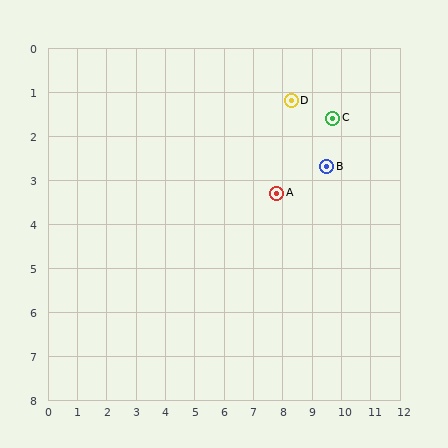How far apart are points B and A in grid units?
Points B and A are about 1.8 grid units apart.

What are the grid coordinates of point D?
Point D is at approximately (8.3, 1.2).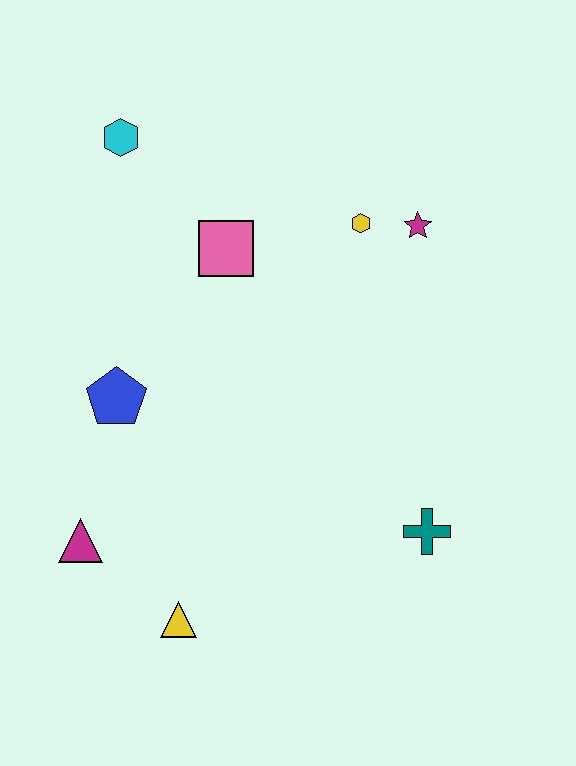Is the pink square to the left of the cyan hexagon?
No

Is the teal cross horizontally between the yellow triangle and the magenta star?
No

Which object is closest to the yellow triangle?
The magenta triangle is closest to the yellow triangle.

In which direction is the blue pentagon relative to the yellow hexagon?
The blue pentagon is to the left of the yellow hexagon.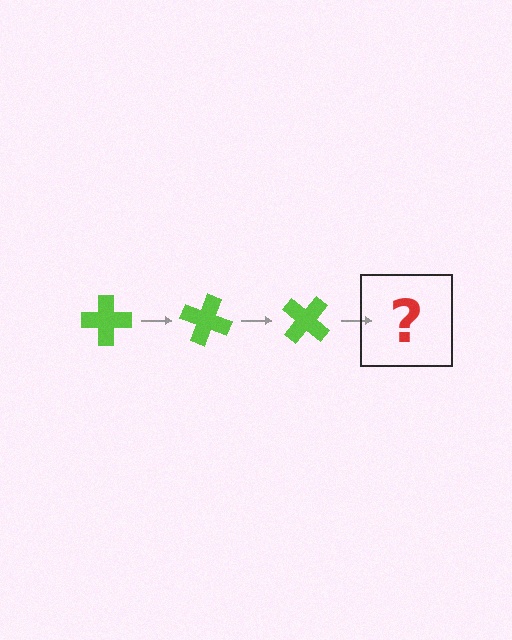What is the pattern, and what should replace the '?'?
The pattern is that the cross rotates 20 degrees each step. The '?' should be a lime cross rotated 60 degrees.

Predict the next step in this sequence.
The next step is a lime cross rotated 60 degrees.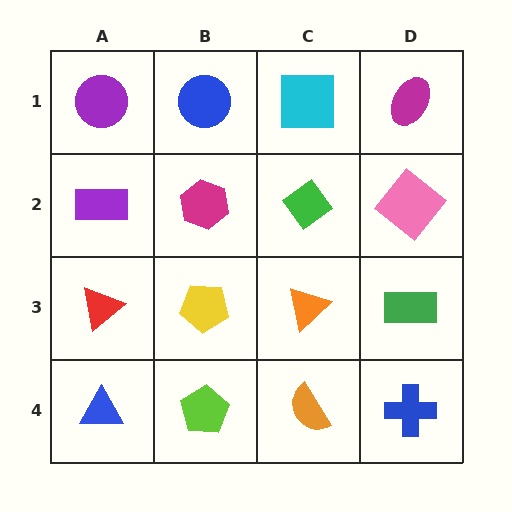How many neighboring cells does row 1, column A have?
2.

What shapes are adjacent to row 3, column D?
A pink diamond (row 2, column D), a blue cross (row 4, column D), an orange triangle (row 3, column C).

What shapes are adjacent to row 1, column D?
A pink diamond (row 2, column D), a cyan square (row 1, column C).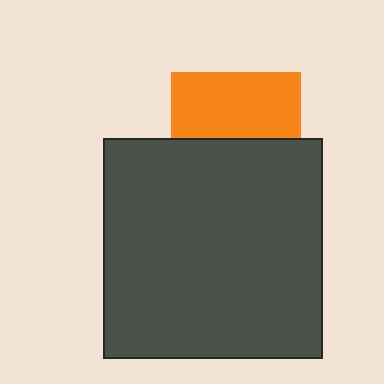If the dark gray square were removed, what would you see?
You would see the complete orange square.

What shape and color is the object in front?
The object in front is a dark gray square.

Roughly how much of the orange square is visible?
About half of it is visible (roughly 51%).